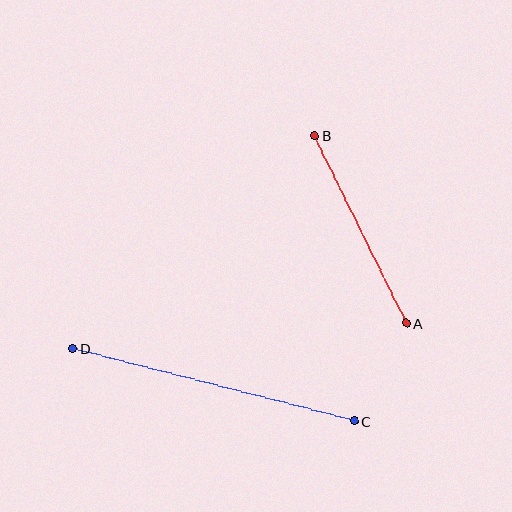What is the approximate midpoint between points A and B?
The midpoint is at approximately (361, 230) pixels.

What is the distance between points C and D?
The distance is approximately 291 pixels.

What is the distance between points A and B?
The distance is approximately 209 pixels.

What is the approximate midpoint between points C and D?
The midpoint is at approximately (213, 385) pixels.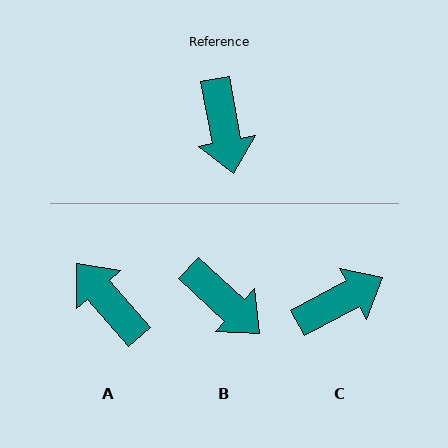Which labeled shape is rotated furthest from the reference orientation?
A, about 150 degrees away.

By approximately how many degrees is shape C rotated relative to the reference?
Approximately 107 degrees counter-clockwise.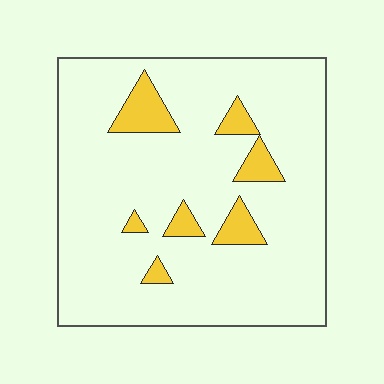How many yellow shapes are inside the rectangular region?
7.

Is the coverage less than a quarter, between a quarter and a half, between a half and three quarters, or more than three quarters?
Less than a quarter.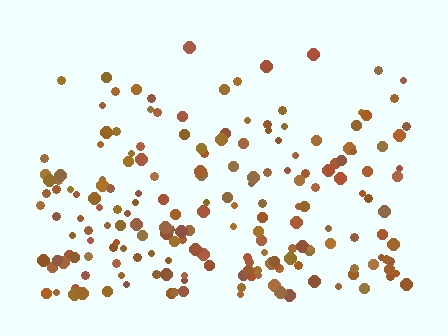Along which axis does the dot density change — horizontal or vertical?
Vertical.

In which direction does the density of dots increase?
From top to bottom, with the bottom side densest.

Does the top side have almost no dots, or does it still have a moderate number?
Still a moderate number, just noticeably fewer than the bottom.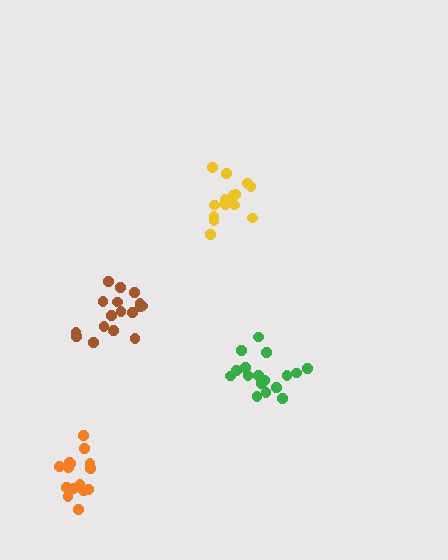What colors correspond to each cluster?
The clusters are colored: yellow, green, orange, brown.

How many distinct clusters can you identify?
There are 4 distinct clusters.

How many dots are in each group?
Group 1: 15 dots, Group 2: 17 dots, Group 3: 16 dots, Group 4: 17 dots (65 total).